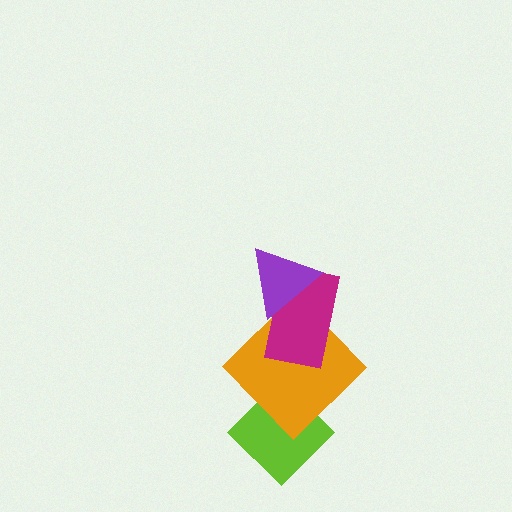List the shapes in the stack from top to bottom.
From top to bottom: the purple triangle, the magenta rectangle, the orange diamond, the lime diamond.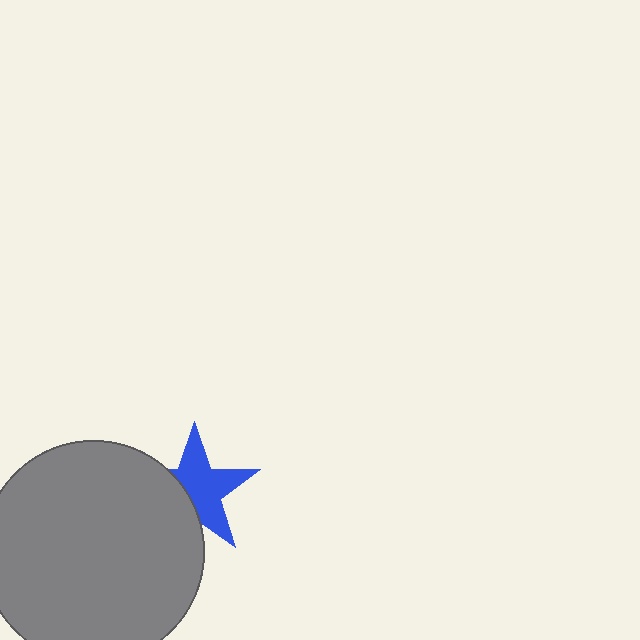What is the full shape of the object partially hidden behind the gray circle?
The partially hidden object is a blue star.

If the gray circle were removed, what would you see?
You would see the complete blue star.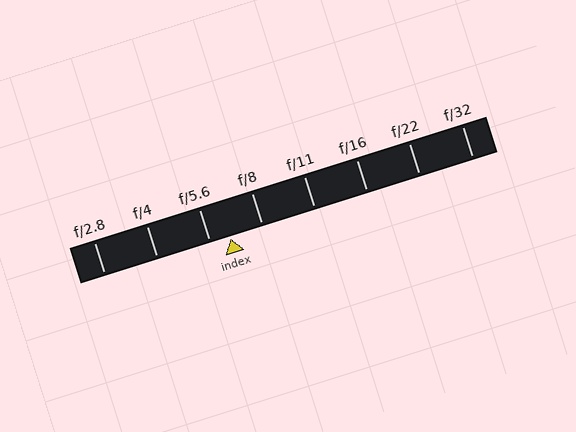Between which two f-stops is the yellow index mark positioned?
The index mark is between f/5.6 and f/8.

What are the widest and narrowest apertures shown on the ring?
The widest aperture shown is f/2.8 and the narrowest is f/32.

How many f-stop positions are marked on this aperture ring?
There are 8 f-stop positions marked.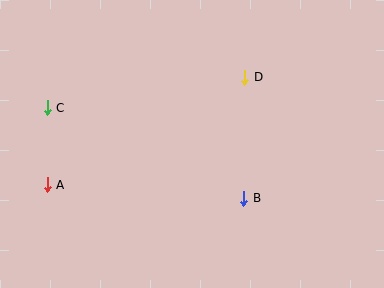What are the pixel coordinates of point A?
Point A is at (47, 185).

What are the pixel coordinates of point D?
Point D is at (245, 77).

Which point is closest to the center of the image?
Point B at (244, 198) is closest to the center.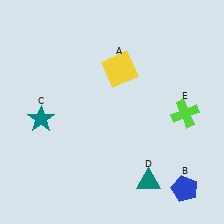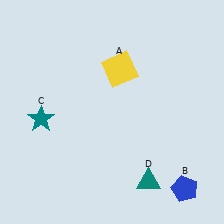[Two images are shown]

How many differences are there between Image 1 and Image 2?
There is 1 difference between the two images.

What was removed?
The lime cross (E) was removed in Image 2.